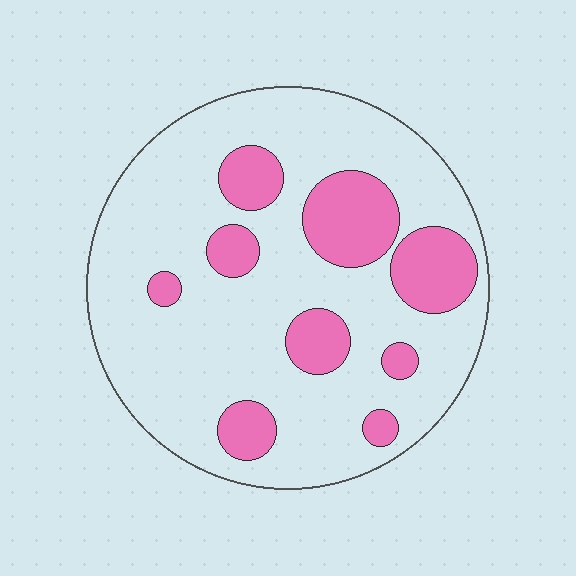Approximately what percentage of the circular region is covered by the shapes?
Approximately 20%.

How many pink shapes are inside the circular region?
9.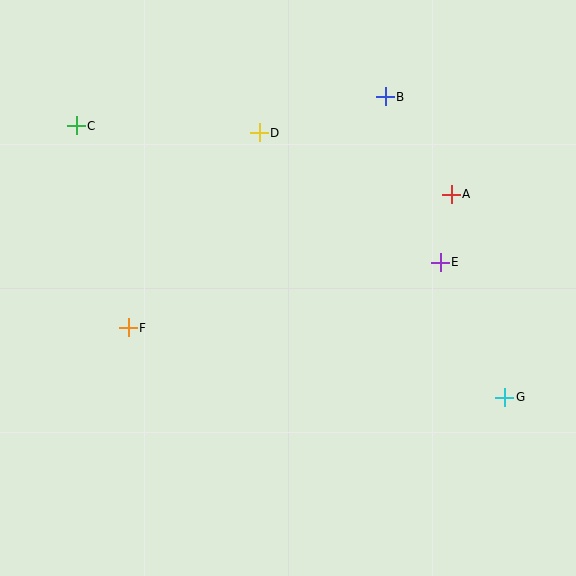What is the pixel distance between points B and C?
The distance between B and C is 310 pixels.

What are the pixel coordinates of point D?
Point D is at (259, 133).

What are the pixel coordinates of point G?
Point G is at (505, 397).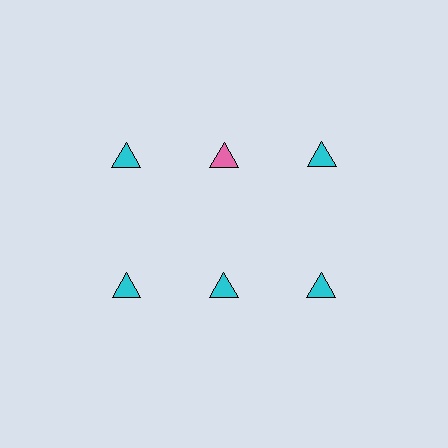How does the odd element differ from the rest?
It has a different color: pink instead of cyan.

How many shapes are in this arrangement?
There are 6 shapes arranged in a grid pattern.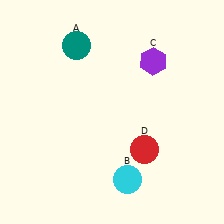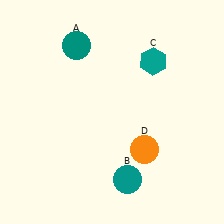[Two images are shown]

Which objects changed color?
B changed from cyan to teal. C changed from purple to teal. D changed from red to orange.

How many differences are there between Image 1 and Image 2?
There are 3 differences between the two images.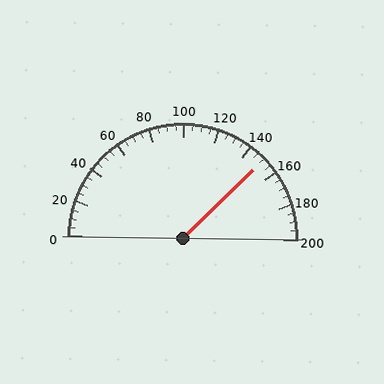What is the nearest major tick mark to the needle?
The nearest major tick mark is 160.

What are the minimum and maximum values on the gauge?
The gauge ranges from 0 to 200.